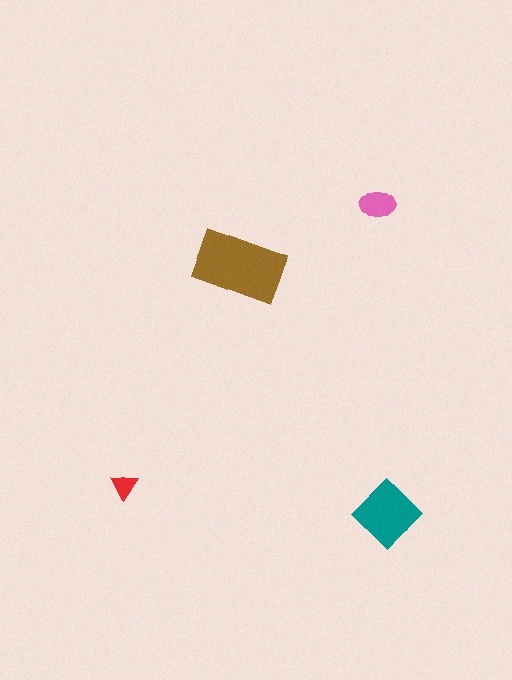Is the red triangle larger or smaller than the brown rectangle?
Smaller.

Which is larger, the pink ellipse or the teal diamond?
The teal diamond.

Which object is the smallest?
The red triangle.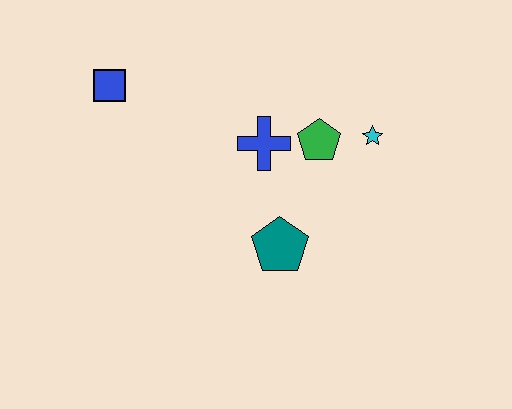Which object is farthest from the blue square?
The cyan star is farthest from the blue square.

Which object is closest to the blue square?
The blue cross is closest to the blue square.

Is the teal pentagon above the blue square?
No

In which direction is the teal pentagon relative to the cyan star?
The teal pentagon is below the cyan star.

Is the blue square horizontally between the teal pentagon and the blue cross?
No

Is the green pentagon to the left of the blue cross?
No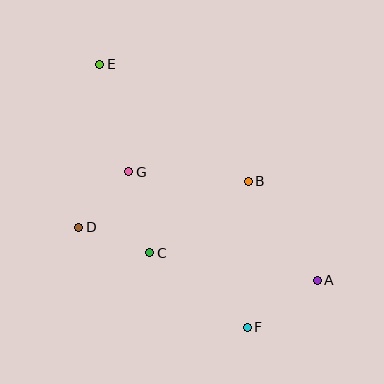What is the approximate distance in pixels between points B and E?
The distance between B and E is approximately 189 pixels.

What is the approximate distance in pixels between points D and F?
The distance between D and F is approximately 196 pixels.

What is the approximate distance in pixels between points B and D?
The distance between B and D is approximately 176 pixels.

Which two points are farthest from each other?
Points A and E are farthest from each other.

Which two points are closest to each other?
Points D and G are closest to each other.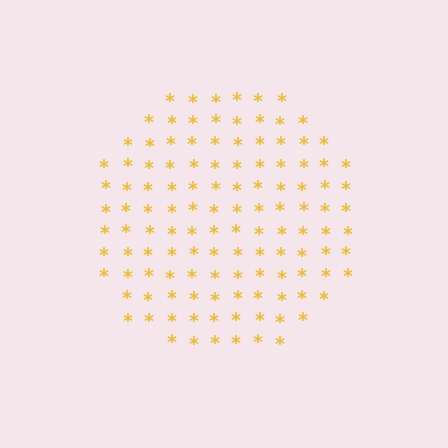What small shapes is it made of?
It is made of small asterisks.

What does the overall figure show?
The overall figure shows a circle.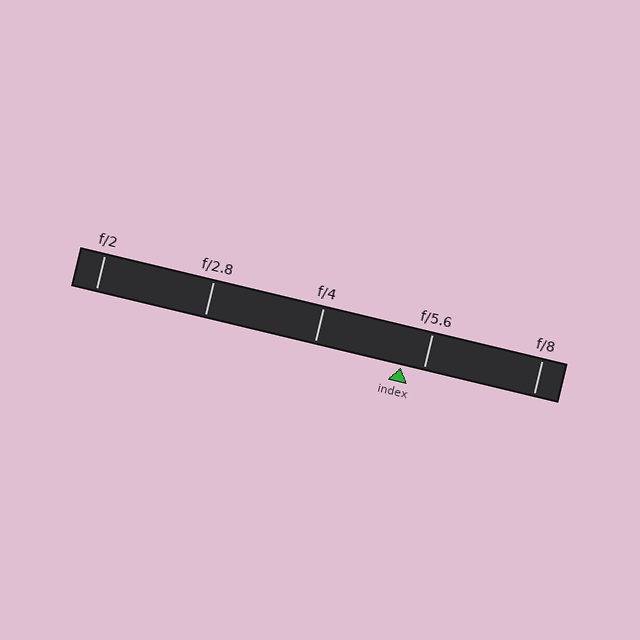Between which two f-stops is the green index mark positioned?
The index mark is between f/4 and f/5.6.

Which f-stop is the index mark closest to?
The index mark is closest to f/5.6.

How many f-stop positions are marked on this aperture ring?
There are 5 f-stop positions marked.